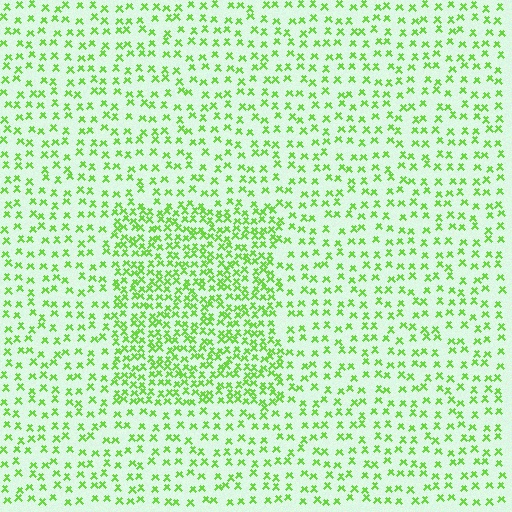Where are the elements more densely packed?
The elements are more densely packed inside the rectangle boundary.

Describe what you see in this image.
The image contains small lime elements arranged at two different densities. A rectangle-shaped region is visible where the elements are more densely packed than the surrounding area.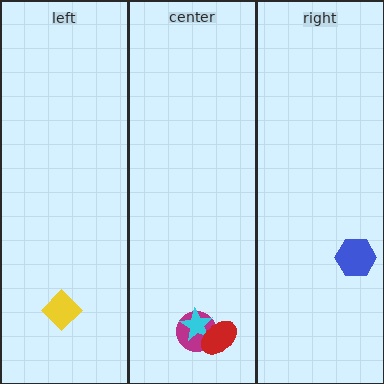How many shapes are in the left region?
1.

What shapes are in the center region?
The magenta circle, the cyan star, the red ellipse.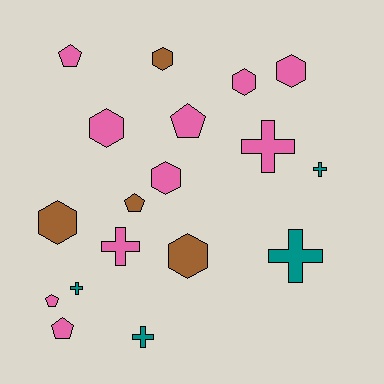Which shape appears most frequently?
Hexagon, with 7 objects.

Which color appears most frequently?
Pink, with 10 objects.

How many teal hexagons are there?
There are no teal hexagons.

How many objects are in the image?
There are 18 objects.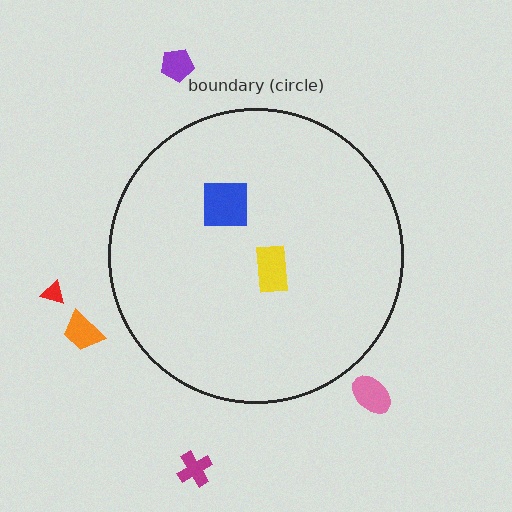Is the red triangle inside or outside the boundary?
Outside.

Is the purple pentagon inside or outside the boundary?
Outside.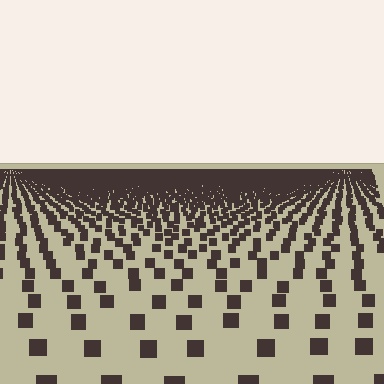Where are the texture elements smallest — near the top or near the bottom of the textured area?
Near the top.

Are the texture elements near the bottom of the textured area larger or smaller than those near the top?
Larger. Near the bottom, elements are closer to the viewer and appear at a bigger on-screen size.